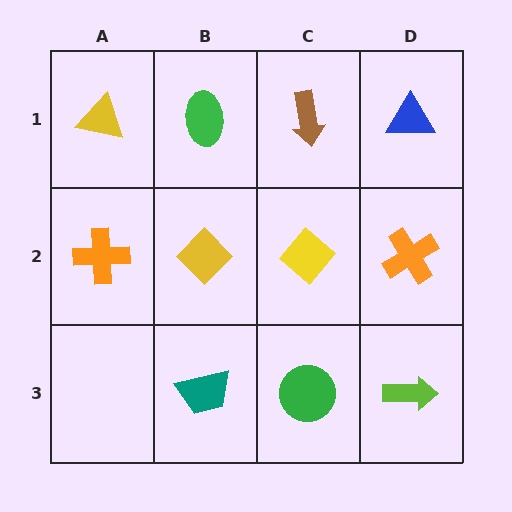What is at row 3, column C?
A green circle.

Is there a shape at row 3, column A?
No, that cell is empty.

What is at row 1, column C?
A brown arrow.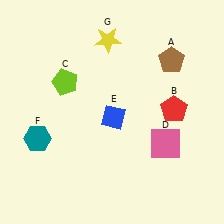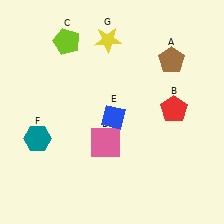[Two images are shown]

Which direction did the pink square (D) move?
The pink square (D) moved left.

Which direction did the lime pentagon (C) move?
The lime pentagon (C) moved up.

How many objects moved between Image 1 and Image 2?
2 objects moved between the two images.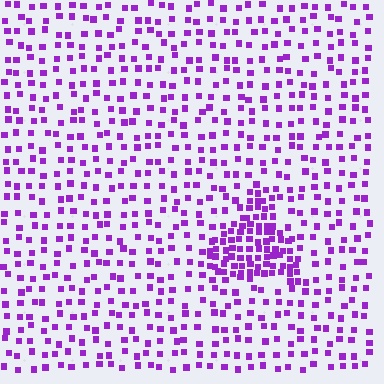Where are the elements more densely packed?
The elements are more densely packed inside the triangle boundary.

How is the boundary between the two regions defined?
The boundary is defined by a change in element density (approximately 2.5x ratio). All elements are the same color, size, and shape.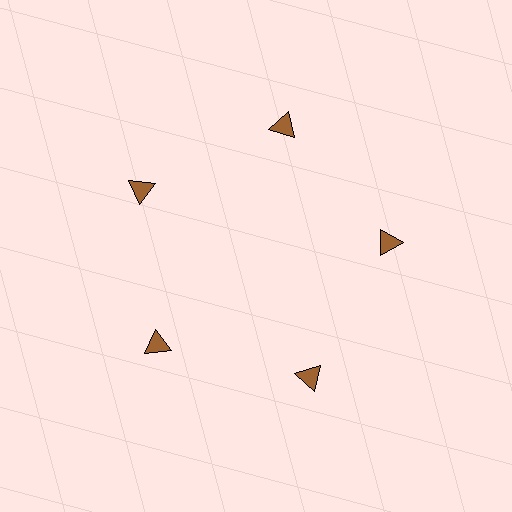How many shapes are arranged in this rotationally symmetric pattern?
There are 5 shapes, arranged in 5 groups of 1.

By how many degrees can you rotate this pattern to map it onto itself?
The pattern maps onto itself every 72 degrees of rotation.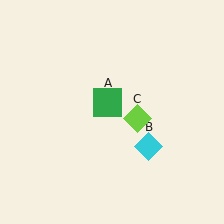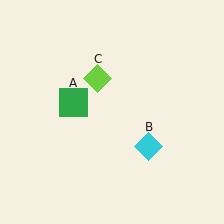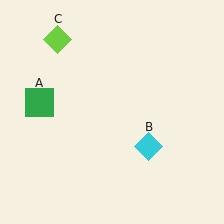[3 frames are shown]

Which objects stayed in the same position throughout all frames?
Cyan diamond (object B) remained stationary.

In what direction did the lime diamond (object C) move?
The lime diamond (object C) moved up and to the left.